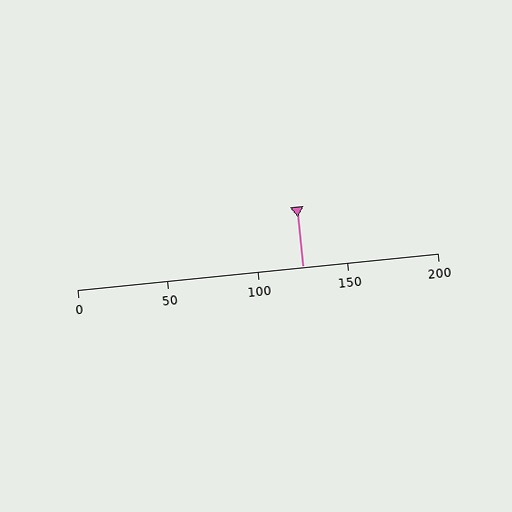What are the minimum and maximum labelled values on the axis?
The axis runs from 0 to 200.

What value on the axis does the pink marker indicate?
The marker indicates approximately 125.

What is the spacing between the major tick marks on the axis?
The major ticks are spaced 50 apart.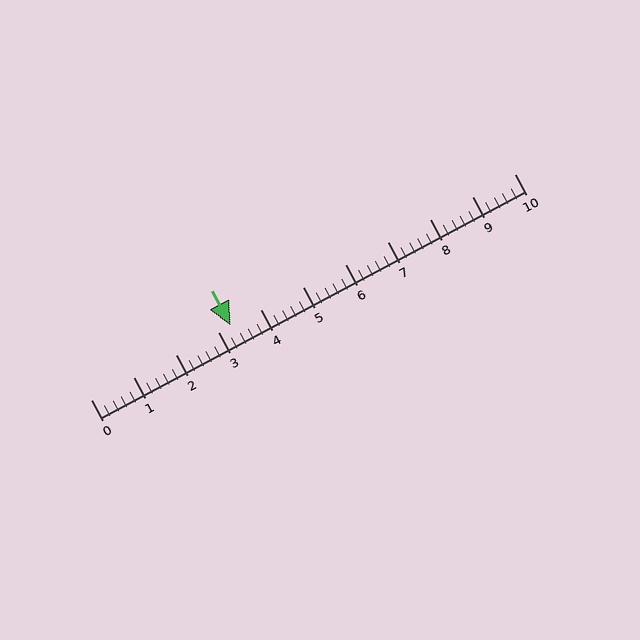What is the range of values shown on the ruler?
The ruler shows values from 0 to 10.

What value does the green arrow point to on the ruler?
The green arrow points to approximately 3.3.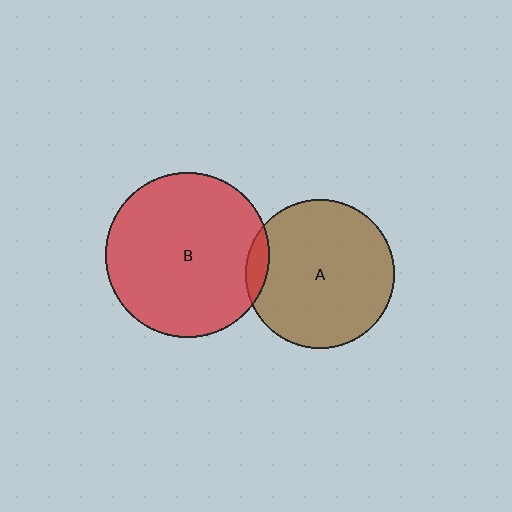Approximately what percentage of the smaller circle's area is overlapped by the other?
Approximately 10%.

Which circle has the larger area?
Circle B (red).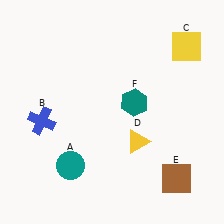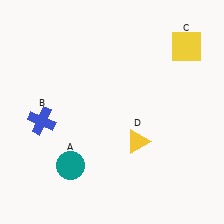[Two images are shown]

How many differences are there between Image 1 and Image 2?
There are 2 differences between the two images.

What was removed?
The brown square (E), the teal hexagon (F) were removed in Image 2.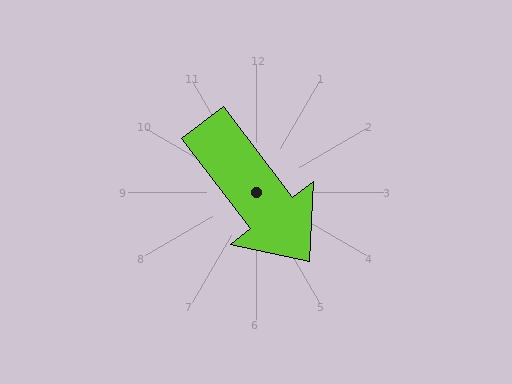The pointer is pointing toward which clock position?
Roughly 5 o'clock.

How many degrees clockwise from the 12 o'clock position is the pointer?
Approximately 143 degrees.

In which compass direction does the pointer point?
Southeast.